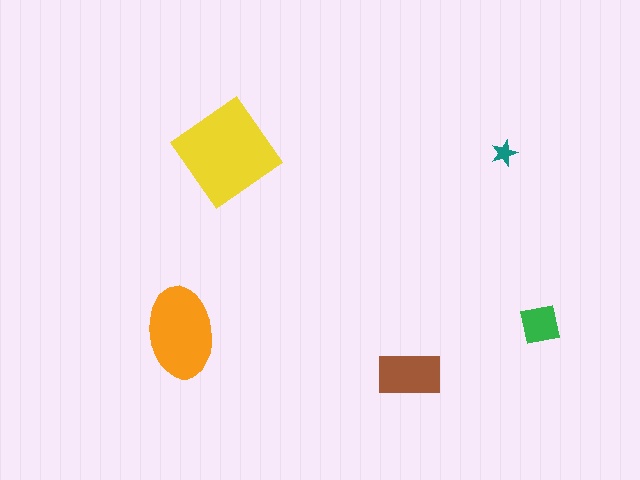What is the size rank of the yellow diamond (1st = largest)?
1st.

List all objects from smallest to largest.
The teal star, the green square, the brown rectangle, the orange ellipse, the yellow diamond.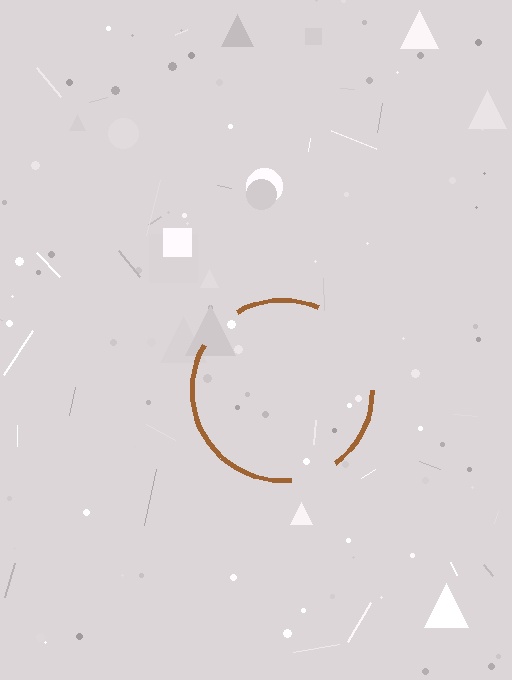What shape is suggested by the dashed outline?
The dashed outline suggests a circle.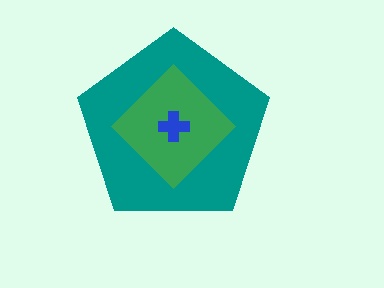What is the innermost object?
The blue cross.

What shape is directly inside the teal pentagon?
The green diamond.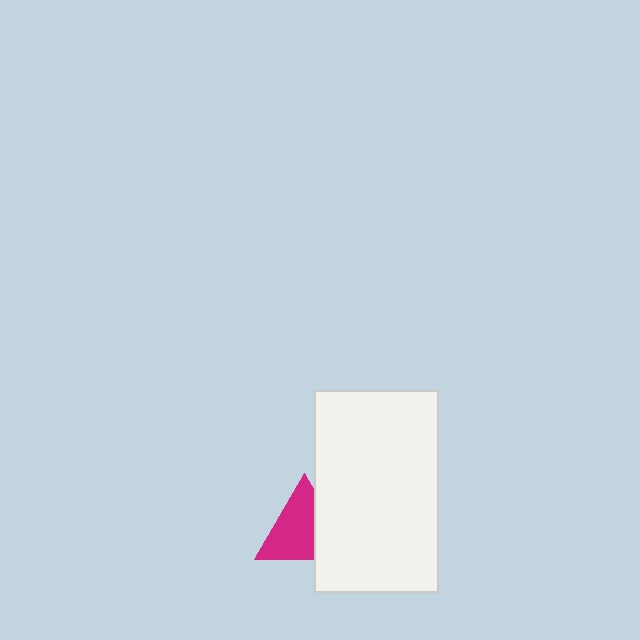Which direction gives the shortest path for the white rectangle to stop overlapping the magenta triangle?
Moving right gives the shortest separation.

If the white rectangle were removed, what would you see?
You would see the complete magenta triangle.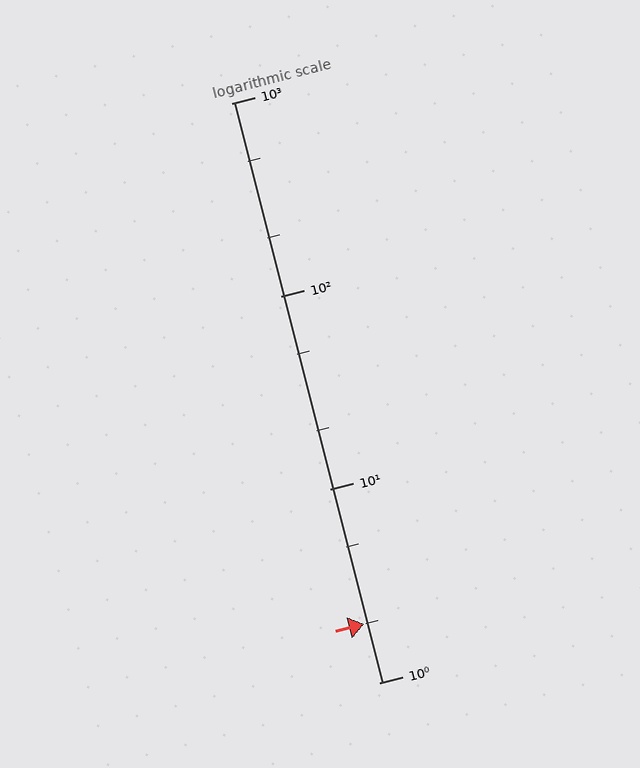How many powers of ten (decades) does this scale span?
The scale spans 3 decades, from 1 to 1000.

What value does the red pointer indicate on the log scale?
The pointer indicates approximately 2.